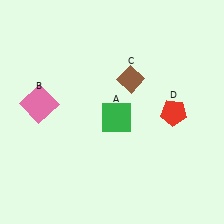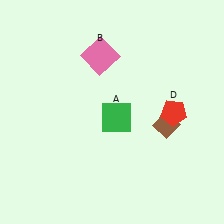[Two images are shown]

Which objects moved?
The objects that moved are: the pink square (B), the brown diamond (C).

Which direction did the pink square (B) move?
The pink square (B) moved right.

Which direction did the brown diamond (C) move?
The brown diamond (C) moved down.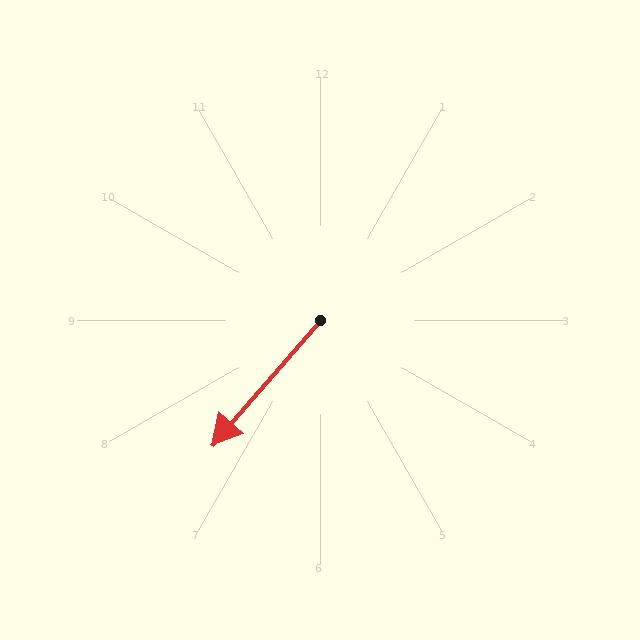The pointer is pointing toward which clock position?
Roughly 7 o'clock.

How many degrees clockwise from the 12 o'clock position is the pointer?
Approximately 221 degrees.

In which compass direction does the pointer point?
Southwest.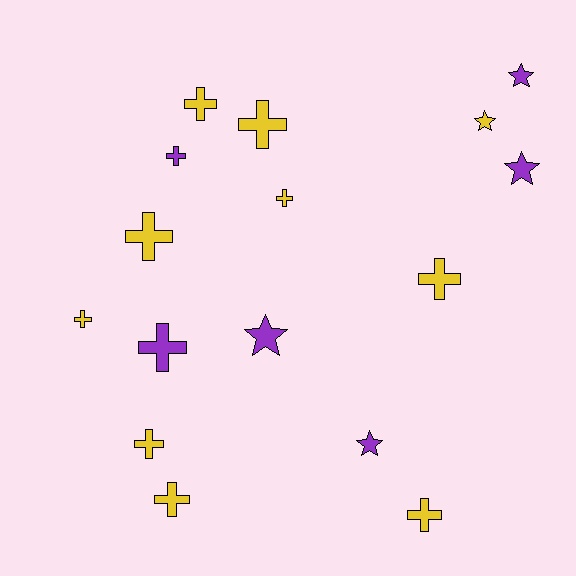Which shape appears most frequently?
Cross, with 11 objects.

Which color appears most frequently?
Yellow, with 10 objects.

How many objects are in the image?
There are 16 objects.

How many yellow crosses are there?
There are 9 yellow crosses.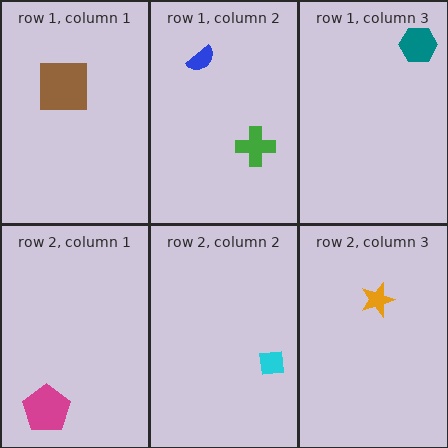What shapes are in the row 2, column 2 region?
The cyan square.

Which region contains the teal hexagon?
The row 1, column 3 region.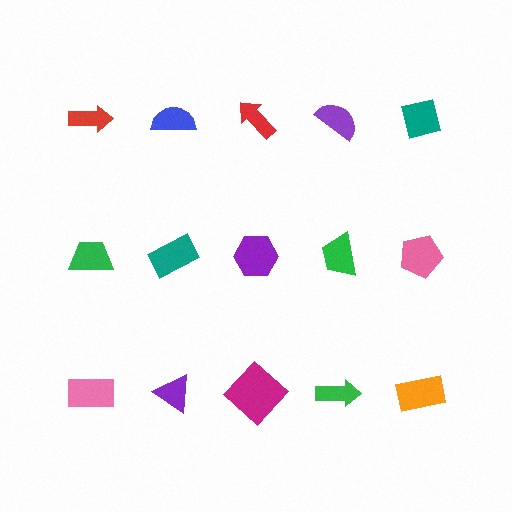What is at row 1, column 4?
A purple semicircle.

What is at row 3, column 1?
A pink rectangle.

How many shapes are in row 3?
5 shapes.